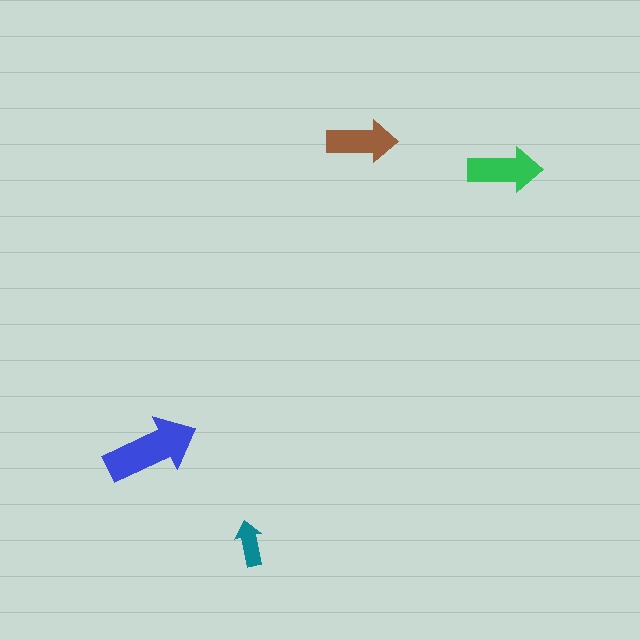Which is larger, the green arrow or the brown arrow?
The green one.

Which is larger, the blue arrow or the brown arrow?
The blue one.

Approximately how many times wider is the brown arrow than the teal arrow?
About 1.5 times wider.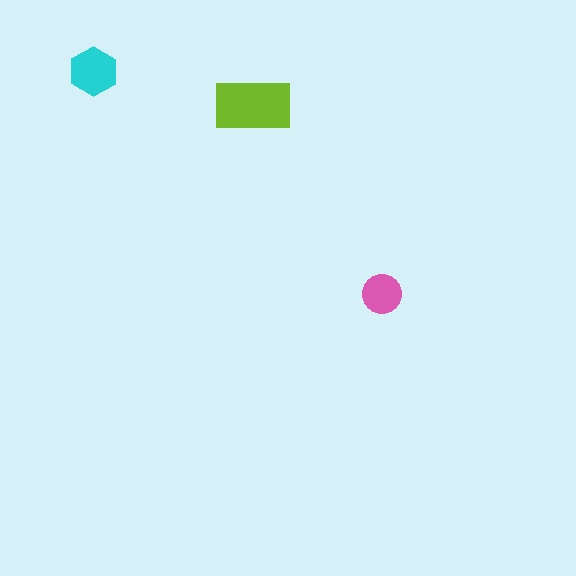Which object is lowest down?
The pink circle is bottommost.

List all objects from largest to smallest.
The lime rectangle, the cyan hexagon, the pink circle.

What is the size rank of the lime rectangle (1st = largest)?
1st.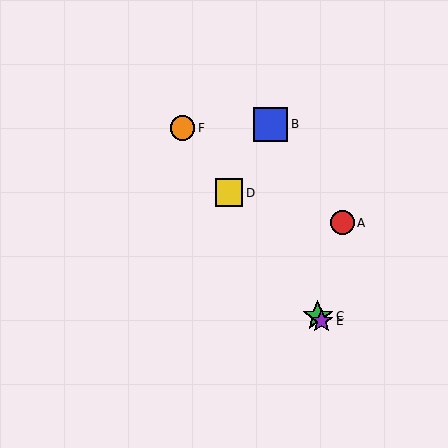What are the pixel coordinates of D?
Object D is at (229, 193).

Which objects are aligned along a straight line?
Objects C, D, E, F are aligned along a straight line.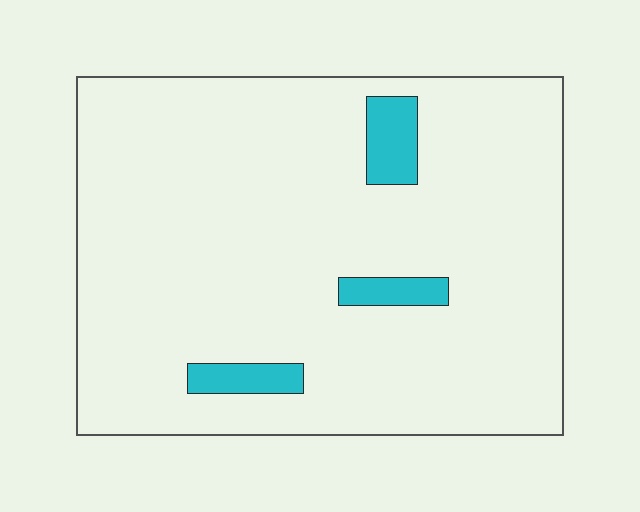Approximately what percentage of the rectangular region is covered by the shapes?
Approximately 5%.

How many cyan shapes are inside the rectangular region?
3.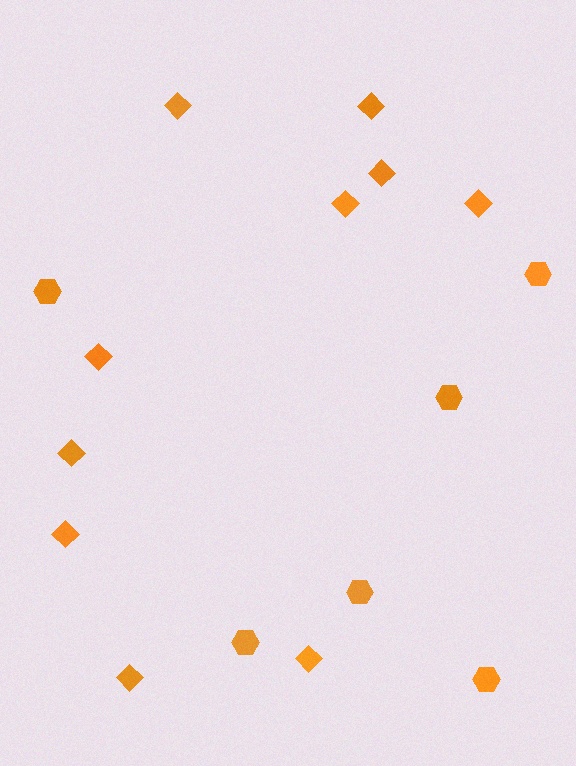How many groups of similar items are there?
There are 2 groups: one group of hexagons (6) and one group of diamonds (10).